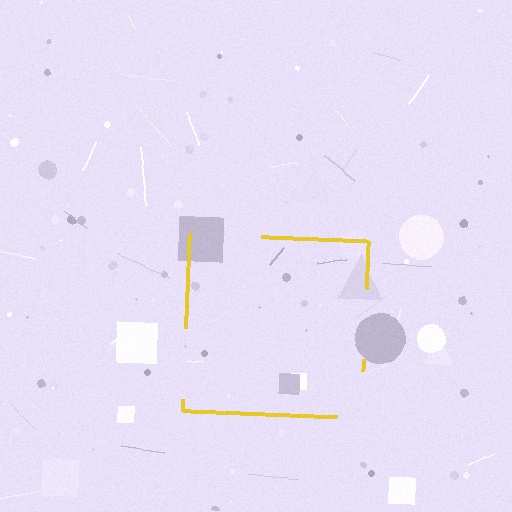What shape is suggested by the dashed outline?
The dashed outline suggests a square.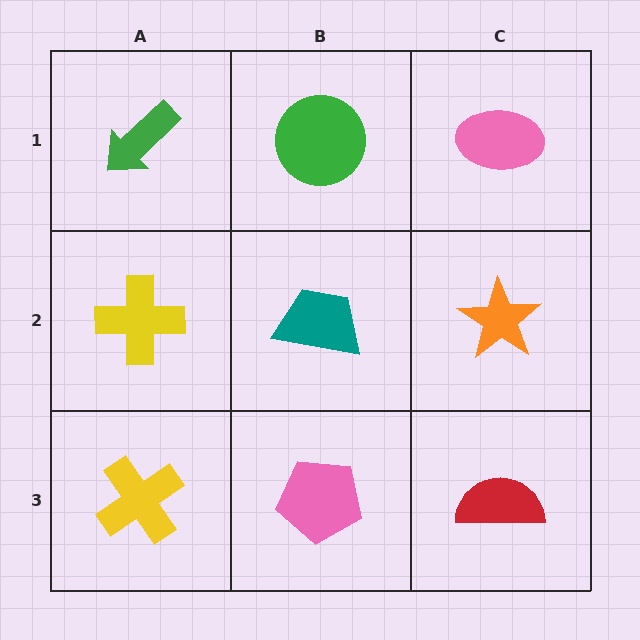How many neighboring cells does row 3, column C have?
2.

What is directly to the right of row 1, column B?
A pink ellipse.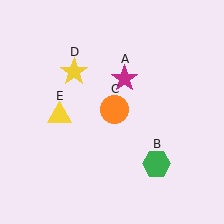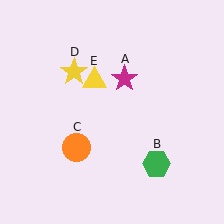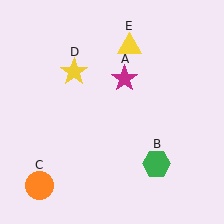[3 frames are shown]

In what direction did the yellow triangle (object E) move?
The yellow triangle (object E) moved up and to the right.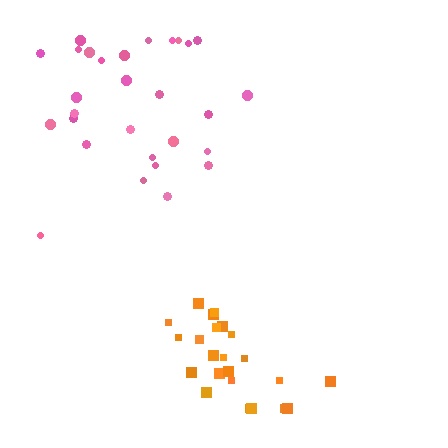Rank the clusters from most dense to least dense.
orange, pink.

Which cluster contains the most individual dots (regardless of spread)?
Pink (29).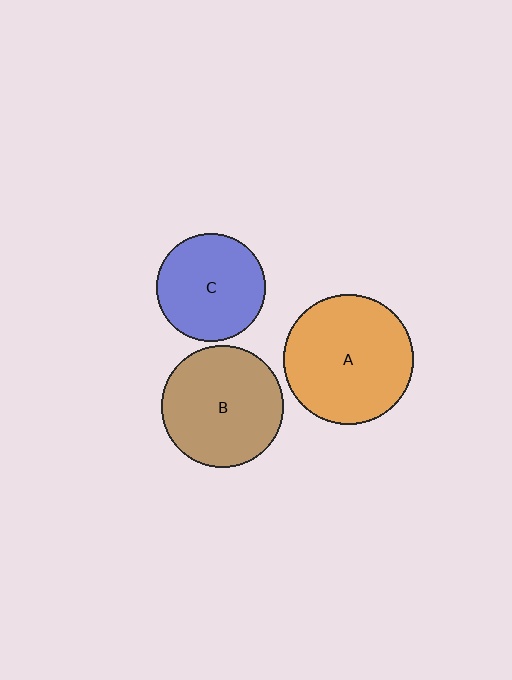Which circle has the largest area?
Circle A (orange).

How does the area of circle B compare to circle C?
Approximately 1.3 times.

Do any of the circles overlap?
No, none of the circles overlap.